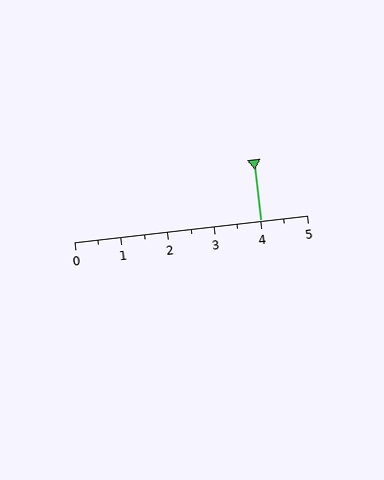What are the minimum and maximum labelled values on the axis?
The axis runs from 0 to 5.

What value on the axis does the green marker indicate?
The marker indicates approximately 4.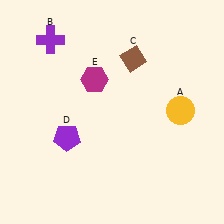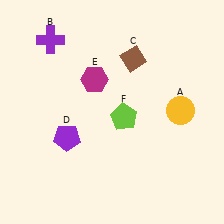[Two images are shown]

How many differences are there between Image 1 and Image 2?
There is 1 difference between the two images.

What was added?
A lime pentagon (F) was added in Image 2.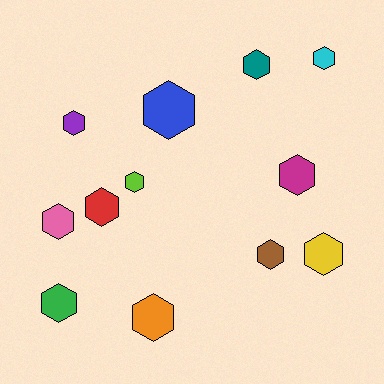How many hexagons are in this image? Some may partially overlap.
There are 12 hexagons.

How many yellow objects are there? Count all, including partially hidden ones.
There is 1 yellow object.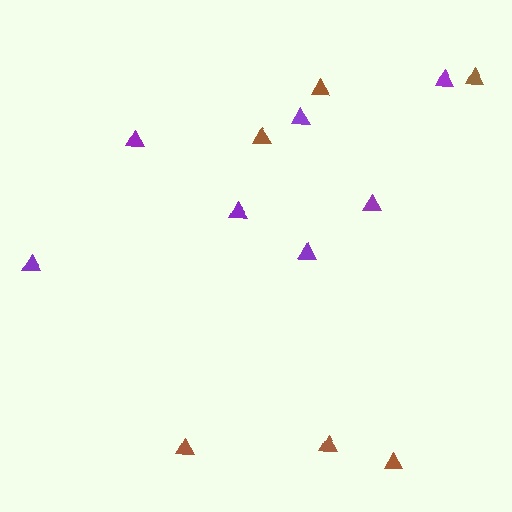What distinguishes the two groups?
There are 2 groups: one group of purple triangles (7) and one group of brown triangles (6).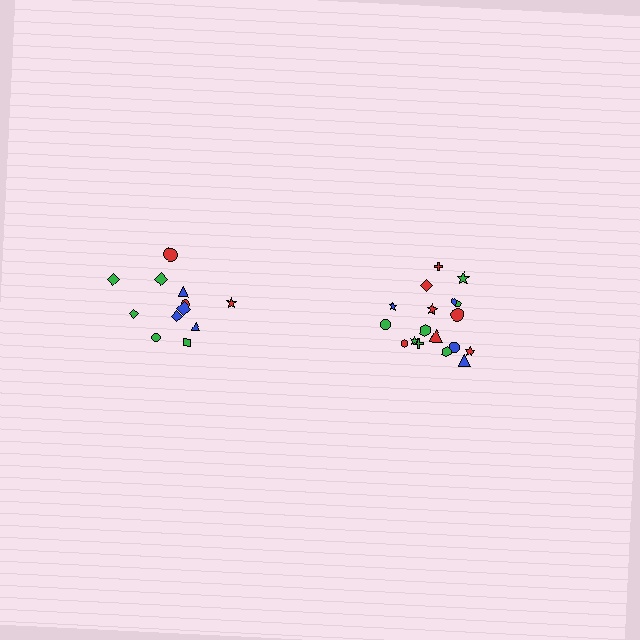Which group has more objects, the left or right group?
The right group.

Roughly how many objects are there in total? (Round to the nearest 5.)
Roughly 30 objects in total.